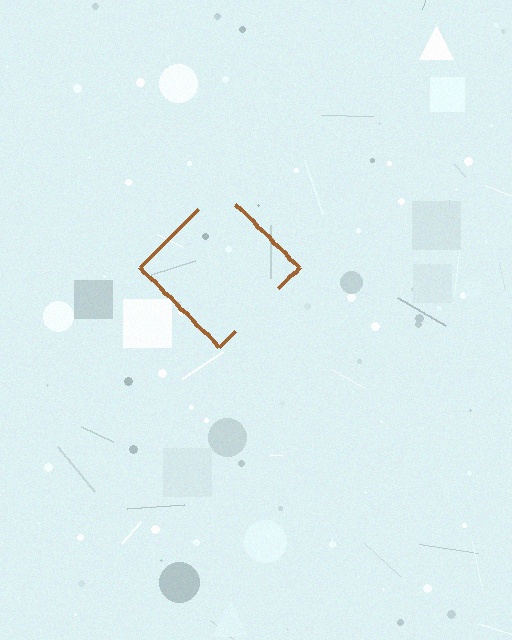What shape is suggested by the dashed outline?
The dashed outline suggests a diamond.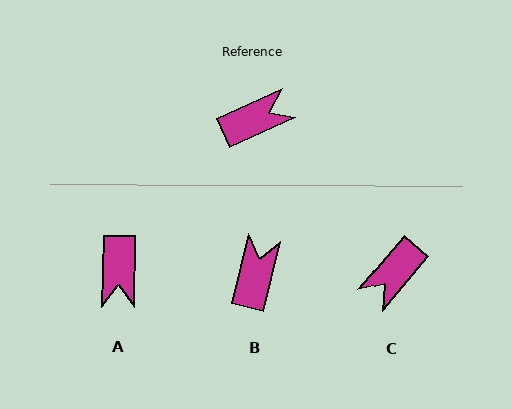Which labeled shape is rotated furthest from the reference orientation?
C, about 154 degrees away.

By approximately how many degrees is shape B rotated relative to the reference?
Approximately 52 degrees counter-clockwise.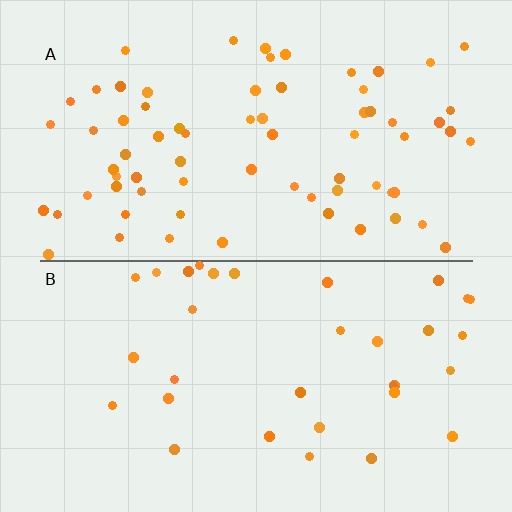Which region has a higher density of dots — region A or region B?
A (the top).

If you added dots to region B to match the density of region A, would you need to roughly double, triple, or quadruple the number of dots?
Approximately double.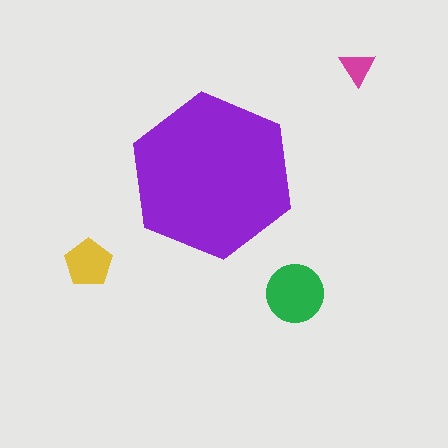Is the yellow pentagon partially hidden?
No, the yellow pentagon is fully visible.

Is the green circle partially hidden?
No, the green circle is fully visible.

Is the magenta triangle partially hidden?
No, the magenta triangle is fully visible.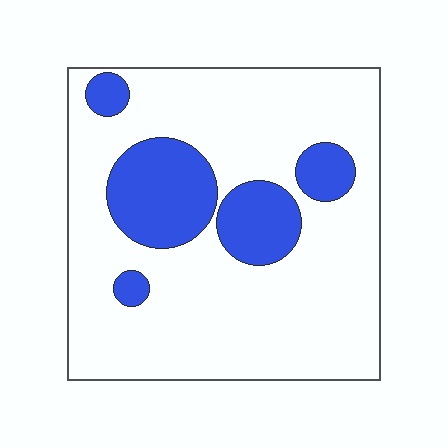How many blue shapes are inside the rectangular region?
5.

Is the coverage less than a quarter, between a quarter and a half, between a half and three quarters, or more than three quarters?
Less than a quarter.